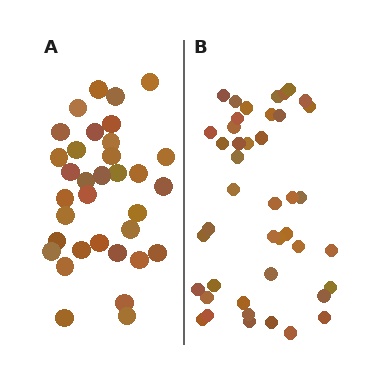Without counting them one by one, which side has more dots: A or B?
Region B (the right region) has more dots.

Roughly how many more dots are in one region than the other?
Region B has roughly 8 or so more dots than region A.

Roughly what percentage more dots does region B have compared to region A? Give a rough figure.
About 25% more.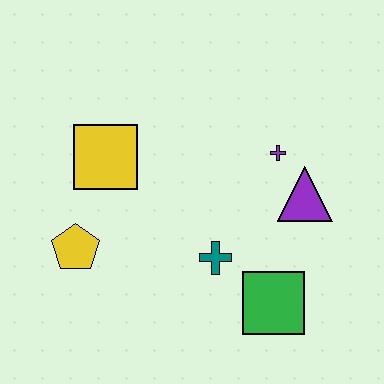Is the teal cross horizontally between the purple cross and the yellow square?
Yes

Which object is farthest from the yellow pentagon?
The purple triangle is farthest from the yellow pentagon.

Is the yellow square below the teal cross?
No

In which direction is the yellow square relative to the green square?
The yellow square is to the left of the green square.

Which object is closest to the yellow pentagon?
The yellow square is closest to the yellow pentagon.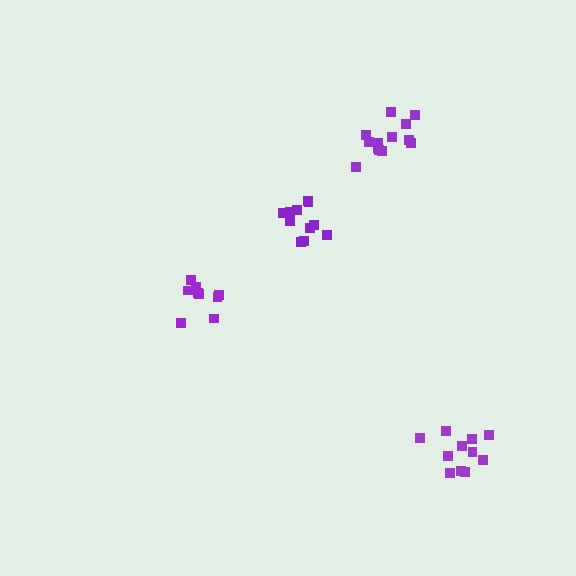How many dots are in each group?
Group 1: 9 dots, Group 2: 11 dots, Group 3: 12 dots, Group 4: 13 dots (45 total).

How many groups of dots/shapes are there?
There are 4 groups.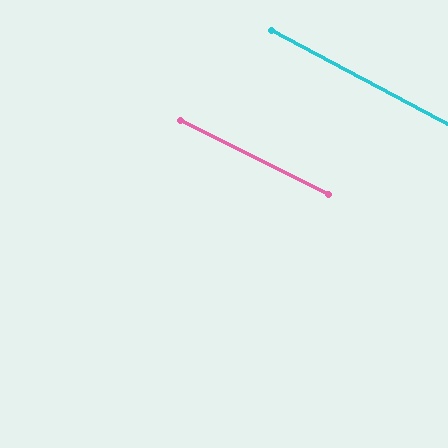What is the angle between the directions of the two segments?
Approximately 1 degree.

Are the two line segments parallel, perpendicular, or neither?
Parallel — their directions differ by only 1.2°.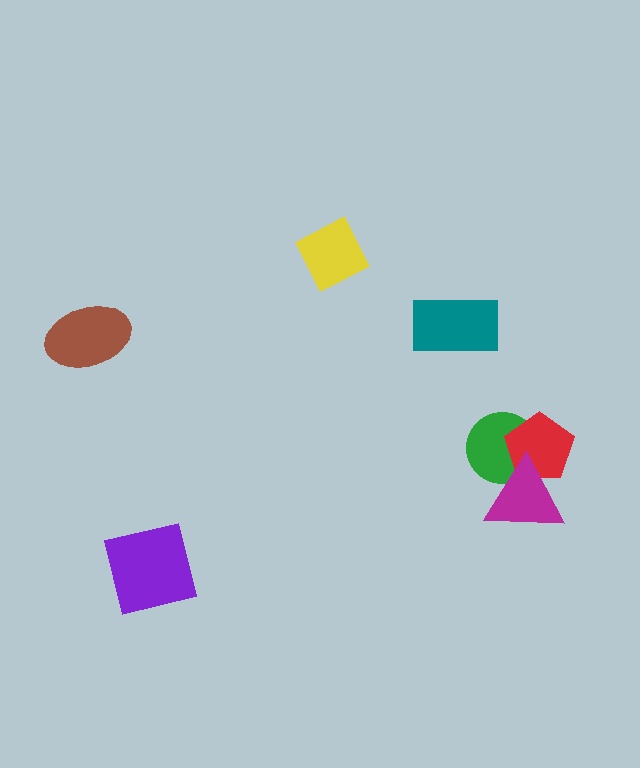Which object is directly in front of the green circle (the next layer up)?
The red pentagon is directly in front of the green circle.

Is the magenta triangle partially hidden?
No, no other shape covers it.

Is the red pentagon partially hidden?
Yes, it is partially covered by another shape.